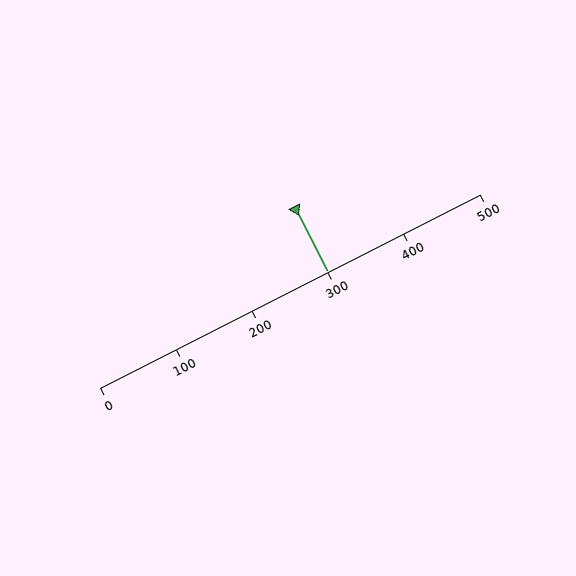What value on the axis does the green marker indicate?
The marker indicates approximately 300.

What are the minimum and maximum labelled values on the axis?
The axis runs from 0 to 500.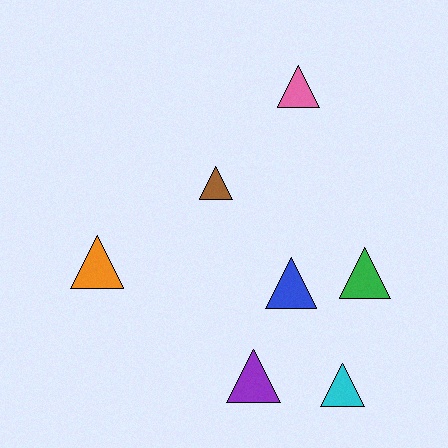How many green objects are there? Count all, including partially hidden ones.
There is 1 green object.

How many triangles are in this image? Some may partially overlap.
There are 7 triangles.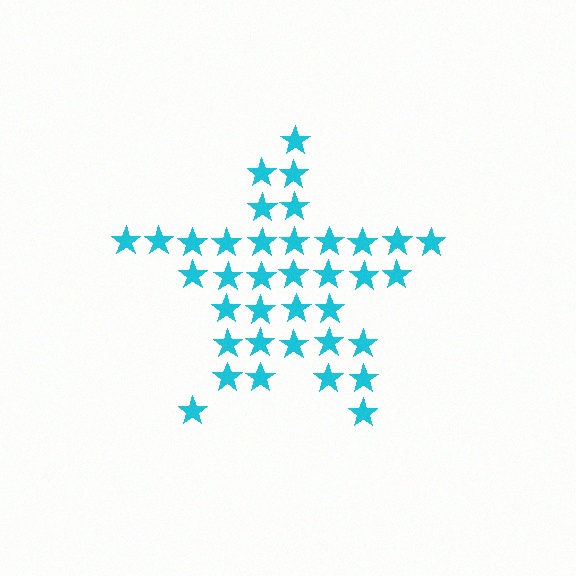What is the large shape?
The large shape is a star.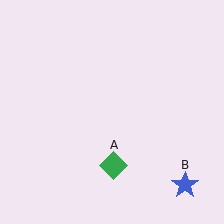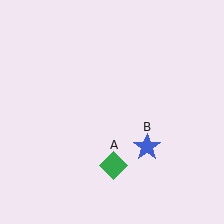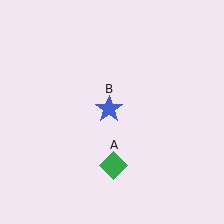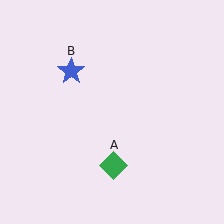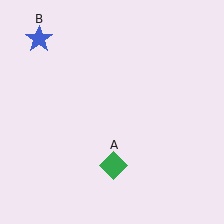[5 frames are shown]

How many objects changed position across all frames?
1 object changed position: blue star (object B).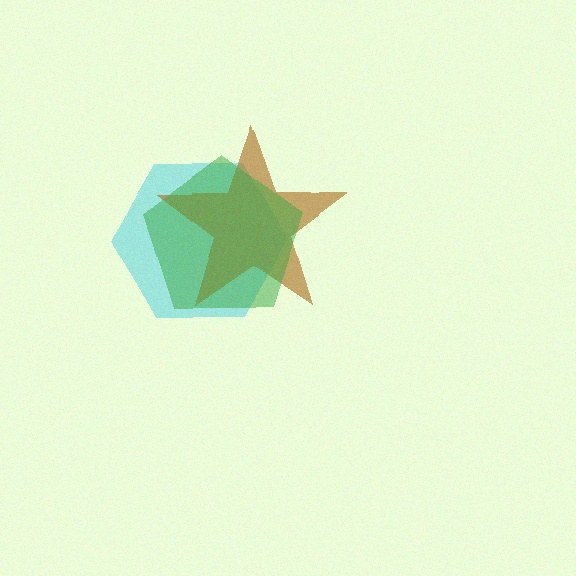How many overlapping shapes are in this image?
There are 3 overlapping shapes in the image.